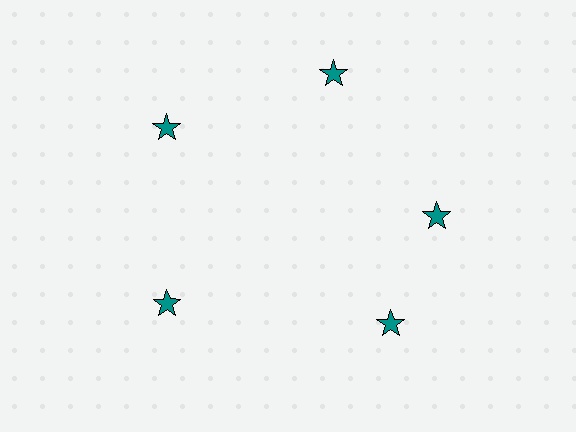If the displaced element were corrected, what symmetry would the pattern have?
It would have 5-fold rotational symmetry — the pattern would map onto itself every 72 degrees.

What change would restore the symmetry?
The symmetry would be restored by rotating it back into even spacing with its neighbors so that all 5 stars sit at equal angles and equal distance from the center.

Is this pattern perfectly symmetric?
No. The 5 teal stars are arranged in a ring, but one element near the 5 o'clock position is rotated out of alignment along the ring, breaking the 5-fold rotational symmetry.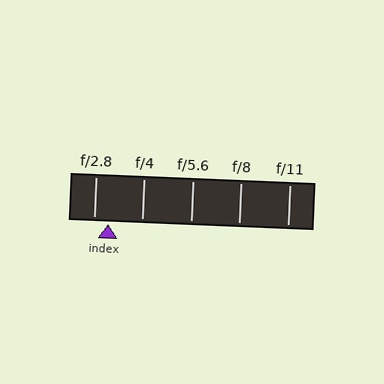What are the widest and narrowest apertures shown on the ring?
The widest aperture shown is f/2.8 and the narrowest is f/11.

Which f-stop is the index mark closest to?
The index mark is closest to f/2.8.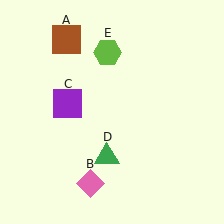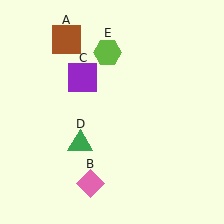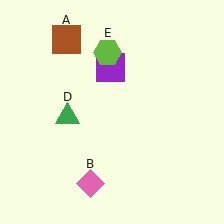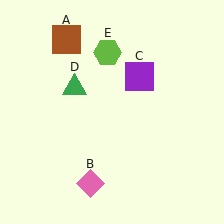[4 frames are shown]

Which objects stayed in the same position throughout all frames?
Brown square (object A) and pink diamond (object B) and lime hexagon (object E) remained stationary.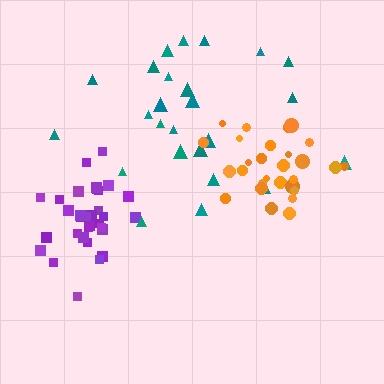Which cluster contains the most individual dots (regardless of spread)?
Purple (32).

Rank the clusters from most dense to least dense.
purple, orange, teal.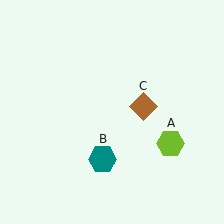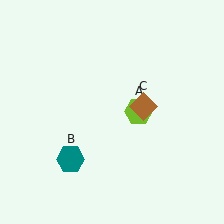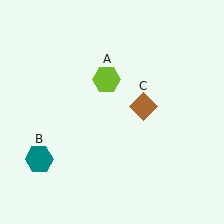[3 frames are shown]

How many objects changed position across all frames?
2 objects changed position: lime hexagon (object A), teal hexagon (object B).